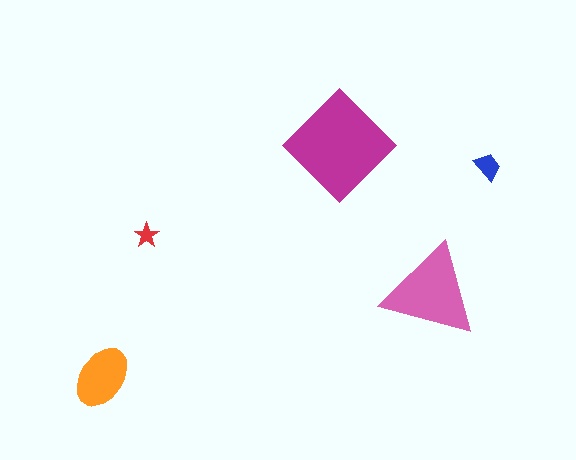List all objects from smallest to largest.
The red star, the blue trapezoid, the orange ellipse, the pink triangle, the magenta diamond.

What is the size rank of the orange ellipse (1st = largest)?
3rd.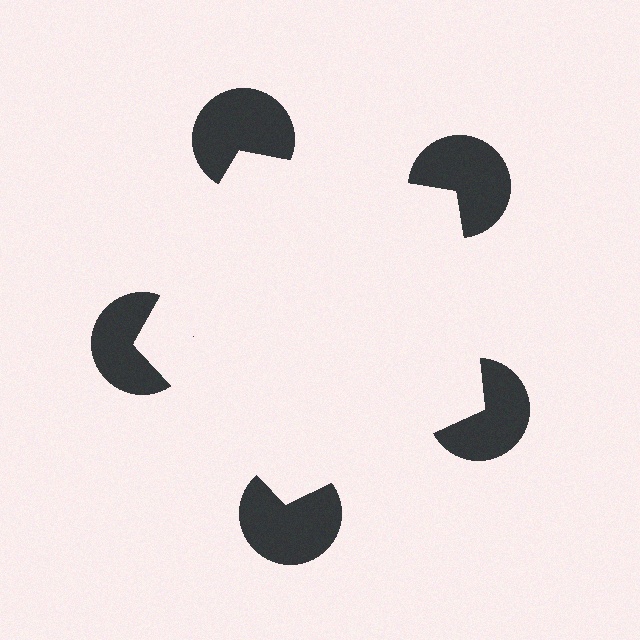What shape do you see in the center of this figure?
An illusory pentagon — its edges are inferred from the aligned wedge cuts in the pac-man discs, not physically drawn.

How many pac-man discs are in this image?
There are 5 — one at each vertex of the illusory pentagon.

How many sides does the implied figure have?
5 sides.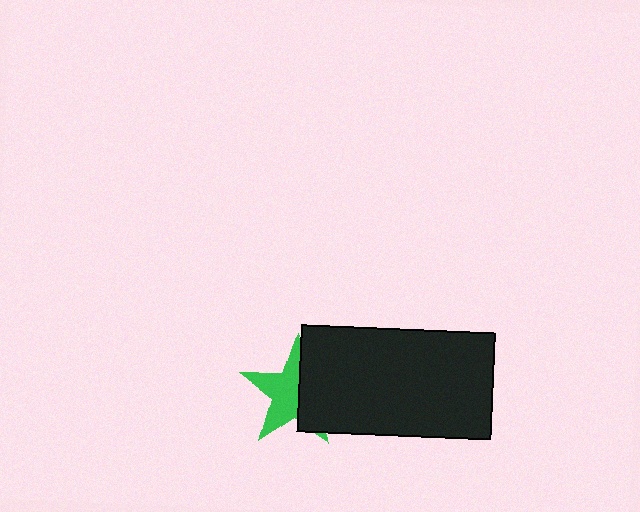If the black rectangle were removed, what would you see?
You would see the complete green star.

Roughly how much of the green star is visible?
About half of it is visible (roughly 55%).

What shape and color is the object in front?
The object in front is a black rectangle.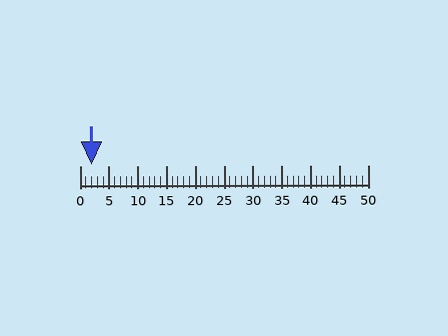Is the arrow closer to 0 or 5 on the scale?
The arrow is closer to 0.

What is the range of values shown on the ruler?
The ruler shows values from 0 to 50.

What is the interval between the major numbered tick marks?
The major tick marks are spaced 5 units apart.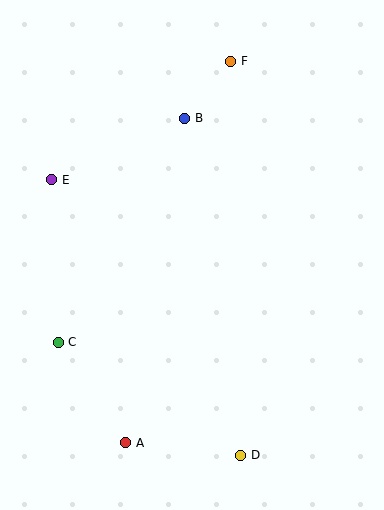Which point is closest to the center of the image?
Point B at (185, 118) is closest to the center.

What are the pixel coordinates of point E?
Point E is at (52, 180).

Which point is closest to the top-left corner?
Point E is closest to the top-left corner.